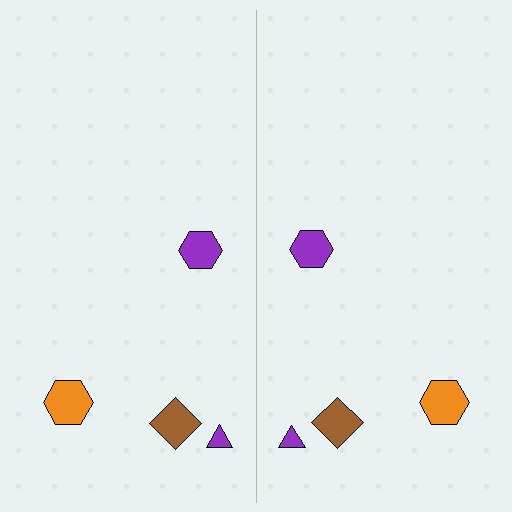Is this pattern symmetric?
Yes, this pattern has bilateral (reflection) symmetry.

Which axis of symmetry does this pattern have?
The pattern has a vertical axis of symmetry running through the center of the image.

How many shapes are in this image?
There are 8 shapes in this image.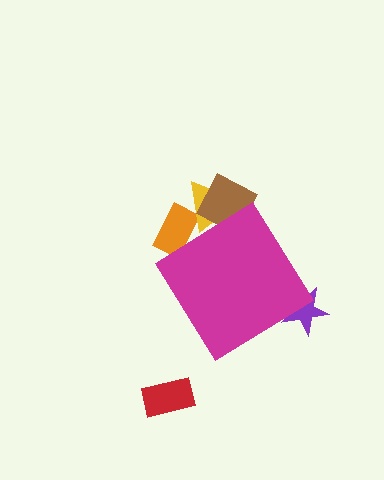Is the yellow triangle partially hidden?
Yes, the yellow triangle is partially hidden behind the magenta diamond.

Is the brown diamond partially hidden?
Yes, the brown diamond is partially hidden behind the magenta diamond.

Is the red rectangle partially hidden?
No, the red rectangle is fully visible.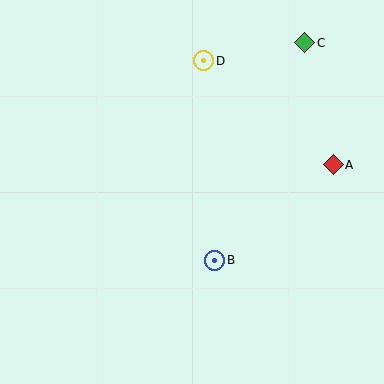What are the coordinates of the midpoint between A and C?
The midpoint between A and C is at (319, 104).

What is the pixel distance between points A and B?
The distance between A and B is 152 pixels.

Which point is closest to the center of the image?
Point B at (215, 260) is closest to the center.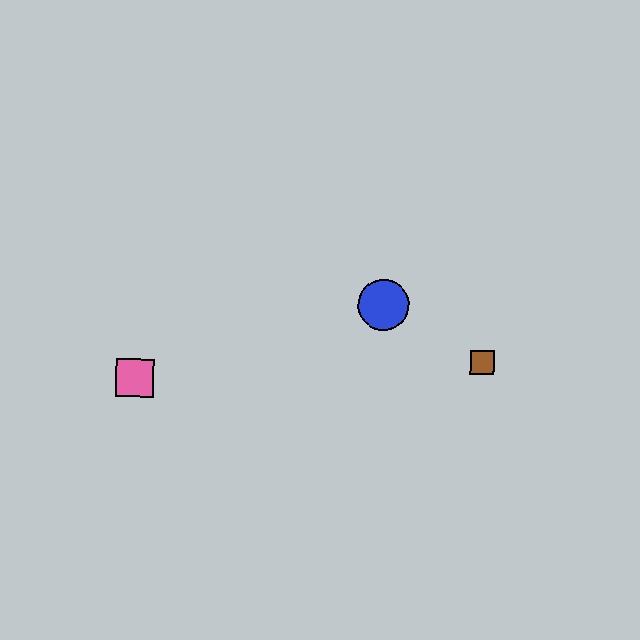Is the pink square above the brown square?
No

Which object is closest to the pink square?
The blue circle is closest to the pink square.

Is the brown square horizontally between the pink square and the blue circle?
No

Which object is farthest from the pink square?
The brown square is farthest from the pink square.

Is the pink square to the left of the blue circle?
Yes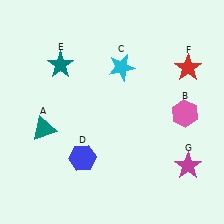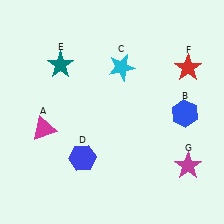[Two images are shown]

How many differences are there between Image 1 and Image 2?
There are 2 differences between the two images.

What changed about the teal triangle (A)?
In Image 1, A is teal. In Image 2, it changed to magenta.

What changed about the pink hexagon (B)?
In Image 1, B is pink. In Image 2, it changed to blue.